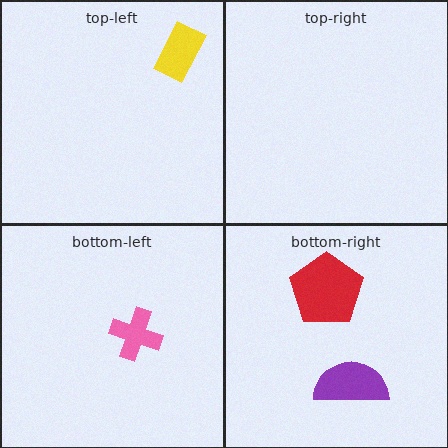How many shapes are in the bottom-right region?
2.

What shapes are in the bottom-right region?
The red pentagon, the purple semicircle.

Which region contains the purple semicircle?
The bottom-right region.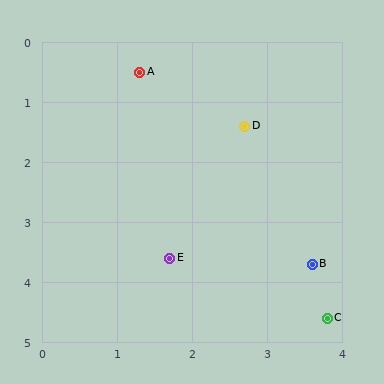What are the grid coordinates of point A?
Point A is at approximately (1.3, 0.5).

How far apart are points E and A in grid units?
Points E and A are about 3.1 grid units apart.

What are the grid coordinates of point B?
Point B is at approximately (3.6, 3.7).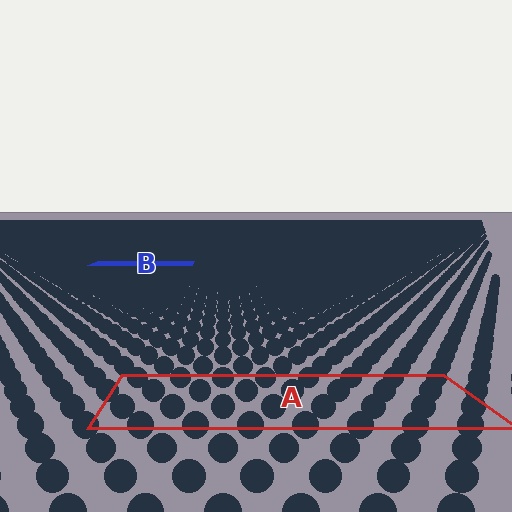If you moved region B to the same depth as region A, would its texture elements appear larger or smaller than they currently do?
They would appear larger. At a closer depth, the same texture elements are projected at a bigger on-screen size.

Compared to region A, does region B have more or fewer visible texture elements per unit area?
Region B has more texture elements per unit area — they are packed more densely because it is farther away.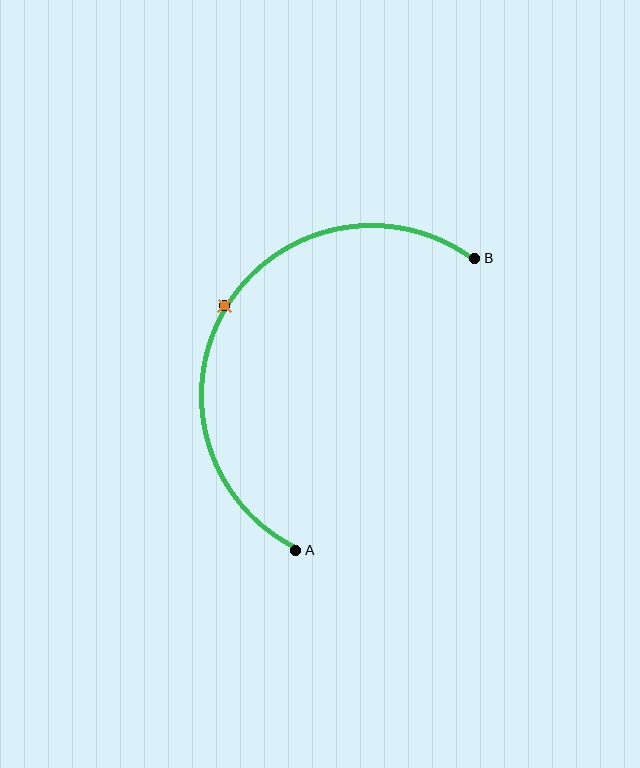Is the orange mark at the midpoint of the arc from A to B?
Yes. The orange mark lies on the arc at equal arc-length from both A and B — it is the arc midpoint.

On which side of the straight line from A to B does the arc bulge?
The arc bulges to the left of the straight line connecting A and B.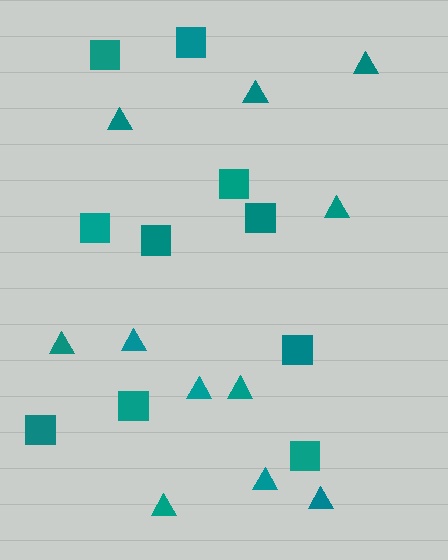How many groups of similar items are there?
There are 2 groups: one group of squares (10) and one group of triangles (11).